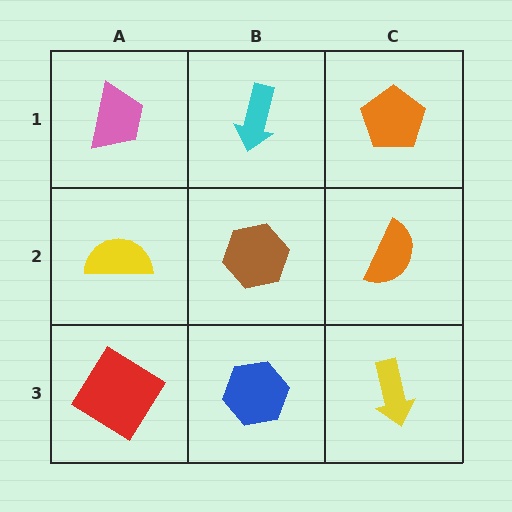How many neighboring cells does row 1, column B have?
3.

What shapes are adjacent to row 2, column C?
An orange pentagon (row 1, column C), a yellow arrow (row 3, column C), a brown hexagon (row 2, column B).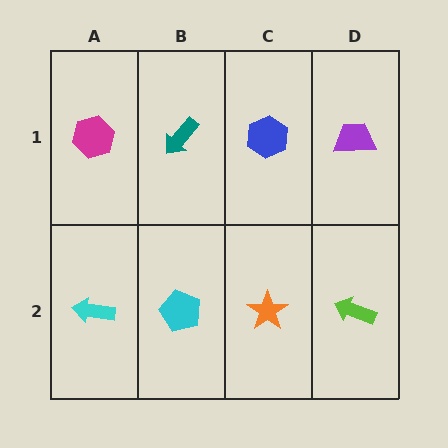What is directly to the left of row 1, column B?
A magenta hexagon.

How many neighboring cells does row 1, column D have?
2.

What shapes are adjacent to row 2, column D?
A purple trapezoid (row 1, column D), an orange star (row 2, column C).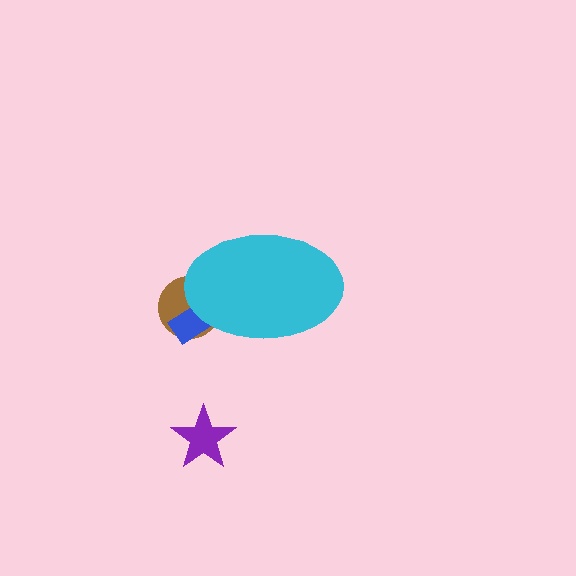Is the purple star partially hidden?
No, the purple star is fully visible.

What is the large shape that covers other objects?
A cyan ellipse.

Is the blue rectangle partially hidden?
Yes, the blue rectangle is partially hidden behind the cyan ellipse.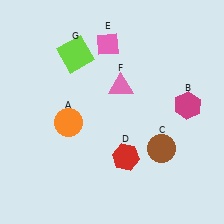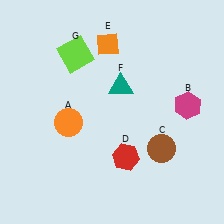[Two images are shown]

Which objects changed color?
E changed from pink to orange. F changed from pink to teal.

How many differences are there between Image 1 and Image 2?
There are 2 differences between the two images.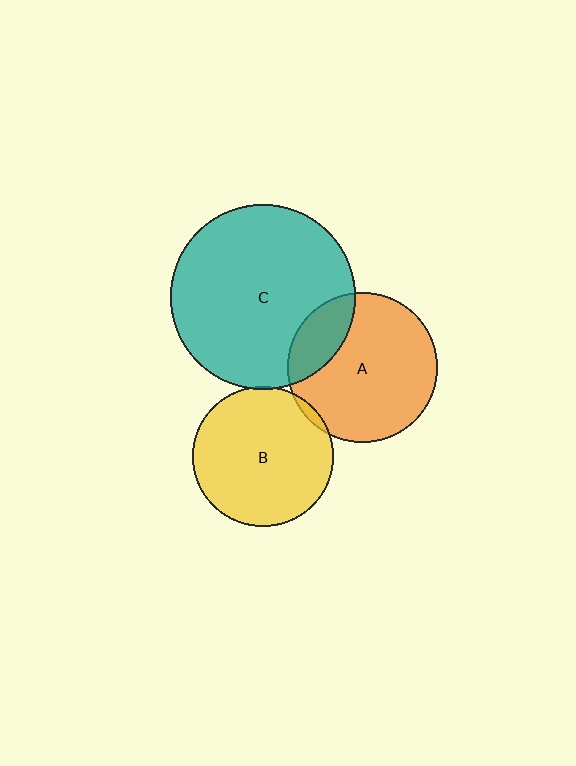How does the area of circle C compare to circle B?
Approximately 1.7 times.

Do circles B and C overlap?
Yes.